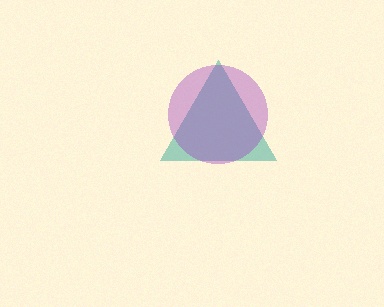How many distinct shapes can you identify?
There are 2 distinct shapes: a teal triangle, a purple circle.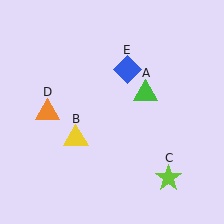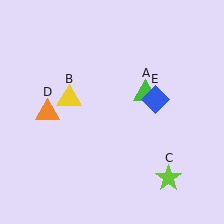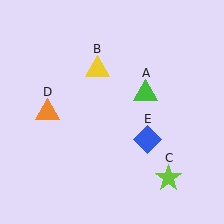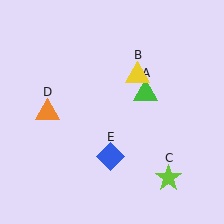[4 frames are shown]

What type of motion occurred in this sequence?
The yellow triangle (object B), blue diamond (object E) rotated clockwise around the center of the scene.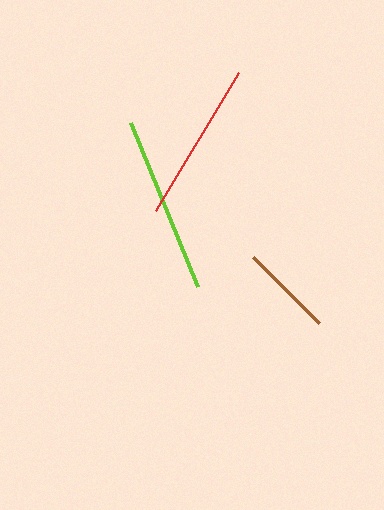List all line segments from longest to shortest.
From longest to shortest: lime, red, brown.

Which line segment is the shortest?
The brown line is the shortest at approximately 94 pixels.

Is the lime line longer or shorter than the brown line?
The lime line is longer than the brown line.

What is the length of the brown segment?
The brown segment is approximately 94 pixels long.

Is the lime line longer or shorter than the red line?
The lime line is longer than the red line.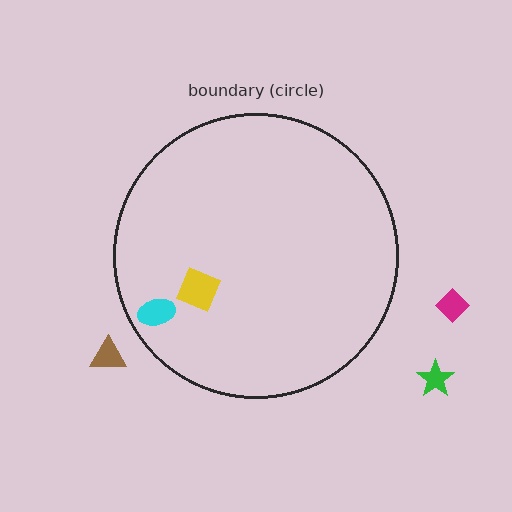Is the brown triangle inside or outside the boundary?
Outside.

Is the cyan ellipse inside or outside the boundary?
Inside.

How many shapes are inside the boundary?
2 inside, 3 outside.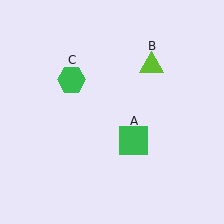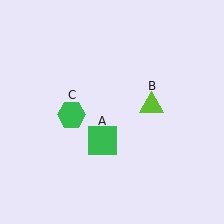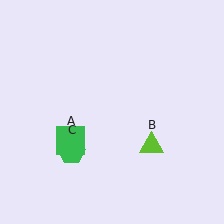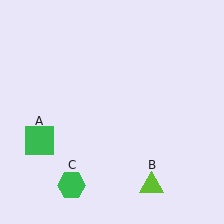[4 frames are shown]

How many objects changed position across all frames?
3 objects changed position: green square (object A), lime triangle (object B), green hexagon (object C).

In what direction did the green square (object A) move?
The green square (object A) moved left.